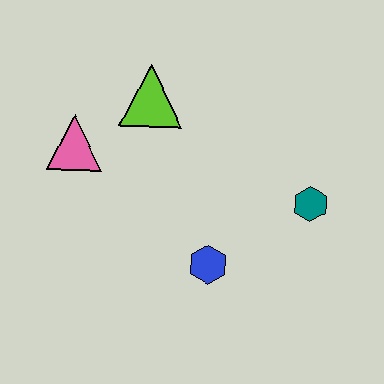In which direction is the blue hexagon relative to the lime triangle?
The blue hexagon is below the lime triangle.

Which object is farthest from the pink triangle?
The teal hexagon is farthest from the pink triangle.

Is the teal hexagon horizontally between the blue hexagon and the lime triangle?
No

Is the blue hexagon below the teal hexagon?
Yes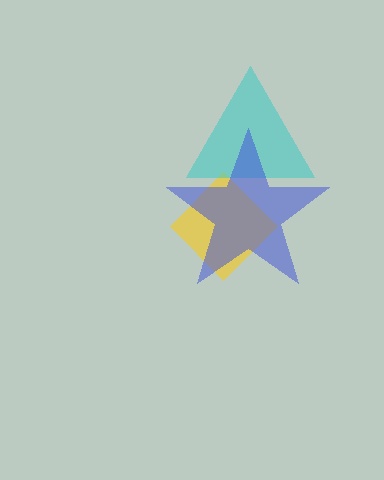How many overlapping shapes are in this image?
There are 3 overlapping shapes in the image.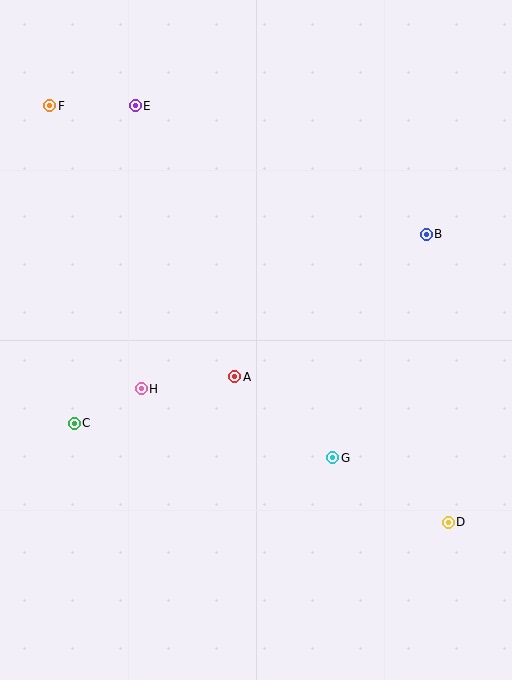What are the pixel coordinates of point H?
Point H is at (141, 389).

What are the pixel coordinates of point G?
Point G is at (333, 458).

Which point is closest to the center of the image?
Point A at (235, 377) is closest to the center.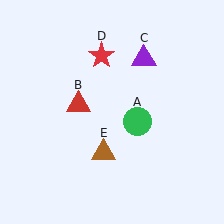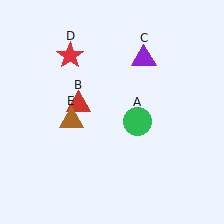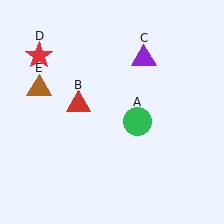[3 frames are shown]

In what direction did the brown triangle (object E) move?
The brown triangle (object E) moved up and to the left.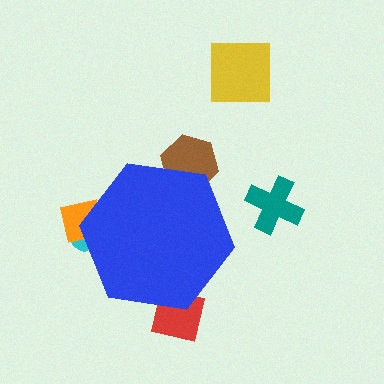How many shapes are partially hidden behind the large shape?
4 shapes are partially hidden.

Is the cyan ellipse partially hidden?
Yes, the cyan ellipse is partially hidden behind the blue hexagon.